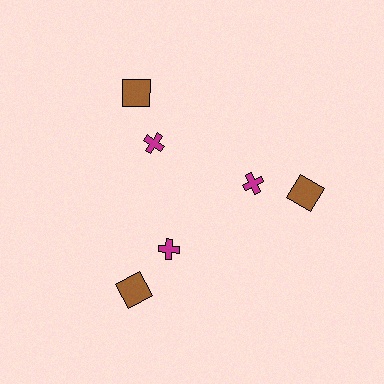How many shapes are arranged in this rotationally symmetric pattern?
There are 6 shapes, arranged in 3 groups of 2.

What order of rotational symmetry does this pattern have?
This pattern has 3-fold rotational symmetry.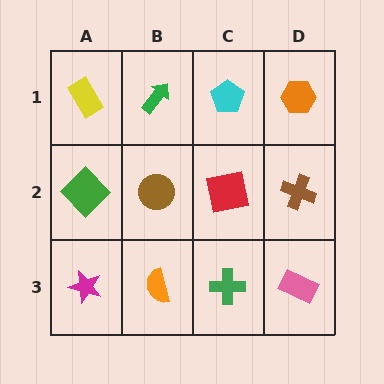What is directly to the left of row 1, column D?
A cyan pentagon.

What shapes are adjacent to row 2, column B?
A green arrow (row 1, column B), an orange semicircle (row 3, column B), a green diamond (row 2, column A), a red square (row 2, column C).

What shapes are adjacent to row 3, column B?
A brown circle (row 2, column B), a magenta star (row 3, column A), a green cross (row 3, column C).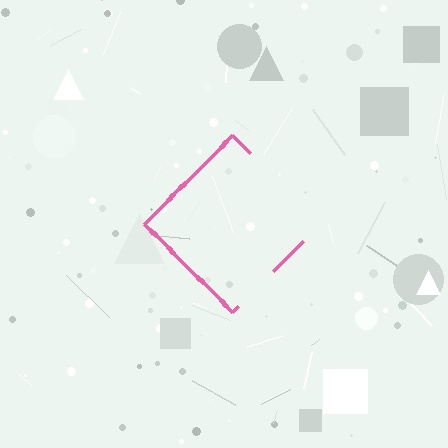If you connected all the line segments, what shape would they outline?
They would outline a diamond.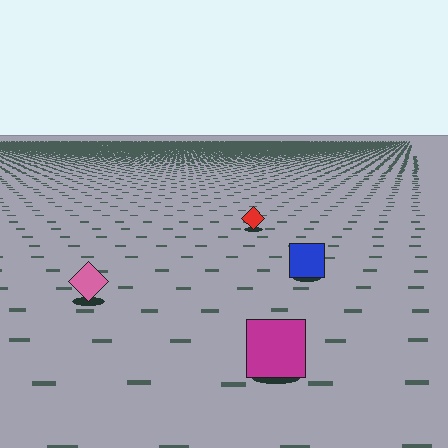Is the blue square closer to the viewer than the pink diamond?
No. The pink diamond is closer — you can tell from the texture gradient: the ground texture is coarser near it.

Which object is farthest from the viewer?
The red diamond is farthest from the viewer. It appears smaller and the ground texture around it is denser.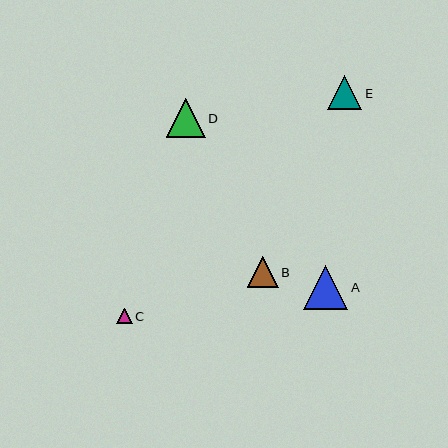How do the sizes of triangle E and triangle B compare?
Triangle E and triangle B are approximately the same size.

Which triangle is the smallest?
Triangle C is the smallest with a size of approximately 15 pixels.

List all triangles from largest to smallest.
From largest to smallest: A, D, E, B, C.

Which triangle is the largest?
Triangle A is the largest with a size of approximately 44 pixels.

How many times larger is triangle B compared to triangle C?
Triangle B is approximately 2.0 times the size of triangle C.